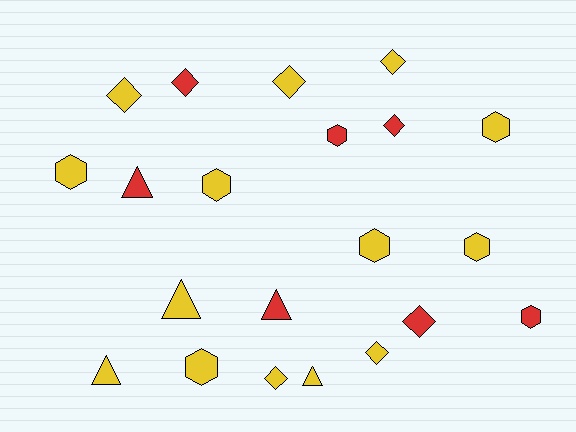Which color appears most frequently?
Yellow, with 14 objects.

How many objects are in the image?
There are 21 objects.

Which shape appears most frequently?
Diamond, with 8 objects.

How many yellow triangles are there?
There are 3 yellow triangles.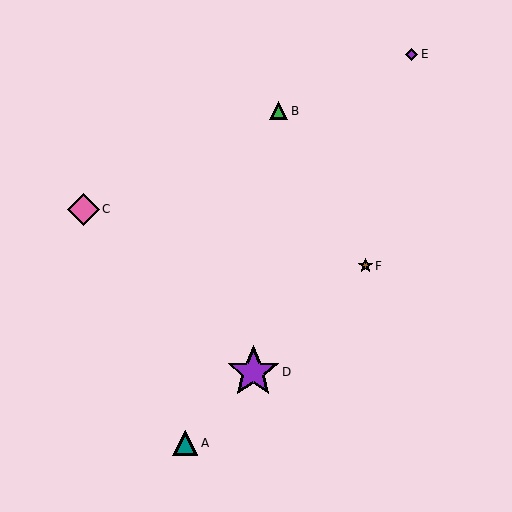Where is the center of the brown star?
The center of the brown star is at (365, 266).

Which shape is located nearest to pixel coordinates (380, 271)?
The brown star (labeled F) at (365, 266) is nearest to that location.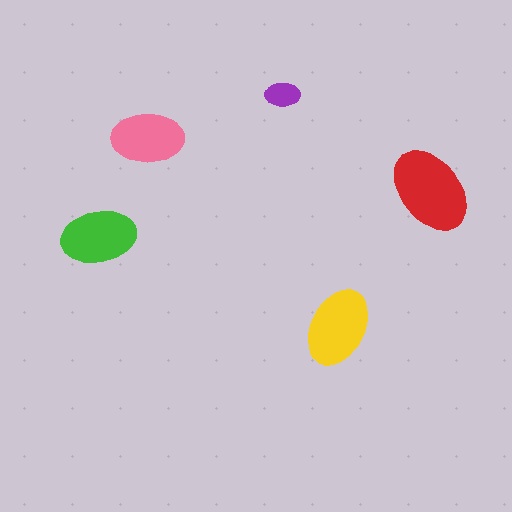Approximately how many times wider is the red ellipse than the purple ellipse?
About 2.5 times wider.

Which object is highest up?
The purple ellipse is topmost.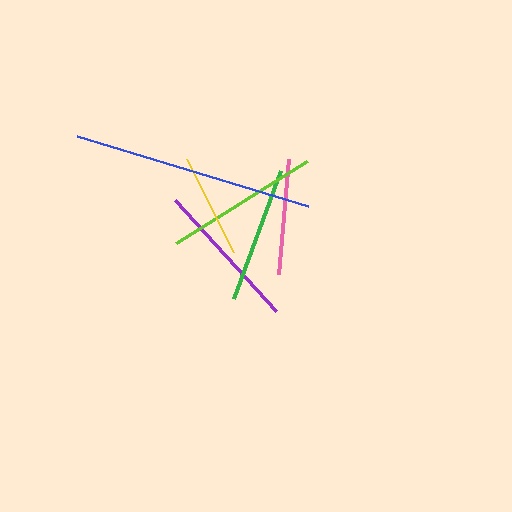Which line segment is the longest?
The blue line is the longest at approximately 241 pixels.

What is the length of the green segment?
The green segment is approximately 137 pixels long.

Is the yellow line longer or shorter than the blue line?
The blue line is longer than the yellow line.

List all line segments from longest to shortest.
From longest to shortest: blue, lime, purple, green, pink, yellow.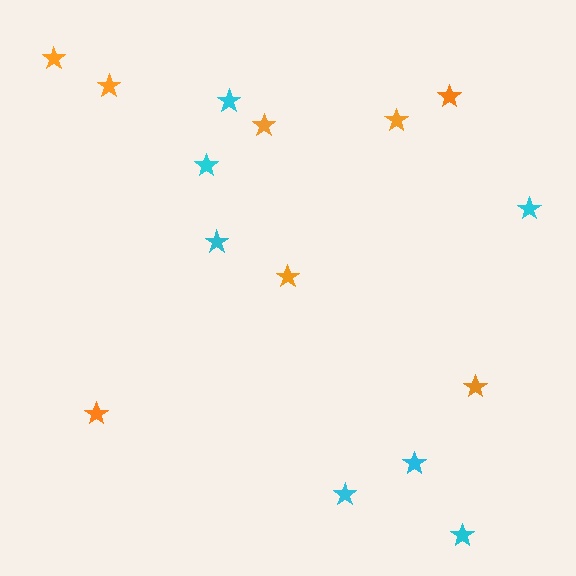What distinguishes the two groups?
There are 2 groups: one group of cyan stars (7) and one group of orange stars (8).